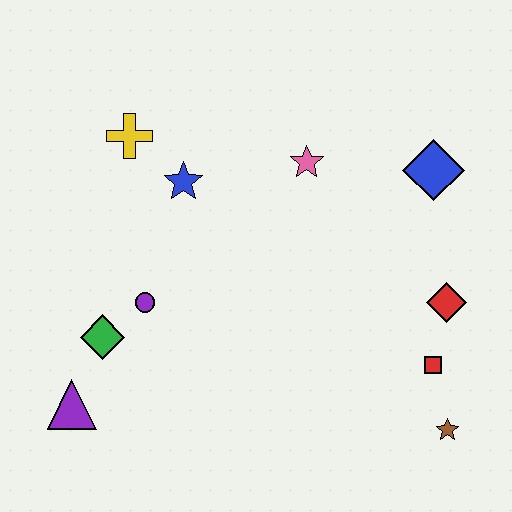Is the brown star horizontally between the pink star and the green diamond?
No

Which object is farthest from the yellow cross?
The brown star is farthest from the yellow cross.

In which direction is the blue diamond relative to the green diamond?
The blue diamond is to the right of the green diamond.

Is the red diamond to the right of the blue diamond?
Yes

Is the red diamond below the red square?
No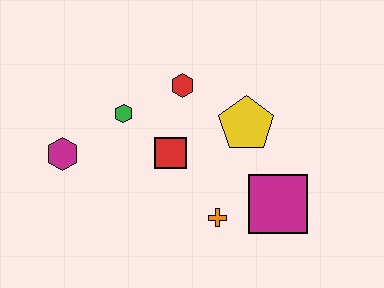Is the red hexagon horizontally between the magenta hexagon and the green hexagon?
No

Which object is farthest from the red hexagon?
The magenta square is farthest from the red hexagon.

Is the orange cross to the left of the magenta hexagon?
No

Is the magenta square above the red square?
No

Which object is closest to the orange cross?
The magenta square is closest to the orange cross.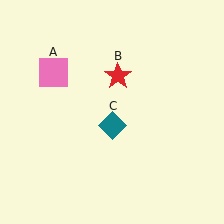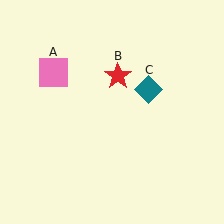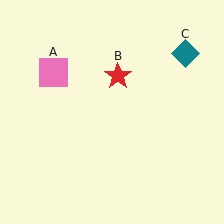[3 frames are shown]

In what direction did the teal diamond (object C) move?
The teal diamond (object C) moved up and to the right.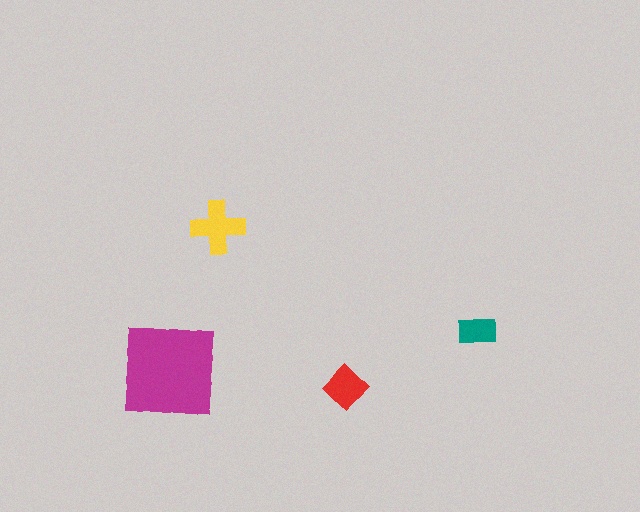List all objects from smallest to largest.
The teal rectangle, the red diamond, the yellow cross, the magenta square.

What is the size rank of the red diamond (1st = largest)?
3rd.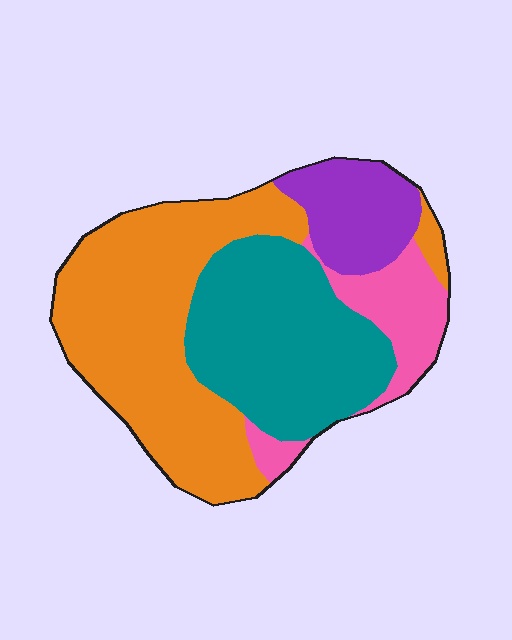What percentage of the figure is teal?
Teal covers around 30% of the figure.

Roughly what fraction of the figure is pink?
Pink covers around 10% of the figure.